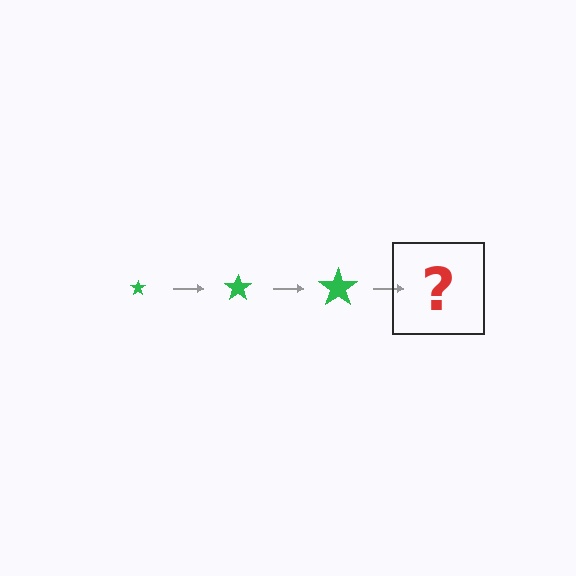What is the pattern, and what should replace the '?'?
The pattern is that the star gets progressively larger each step. The '?' should be a green star, larger than the previous one.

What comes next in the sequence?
The next element should be a green star, larger than the previous one.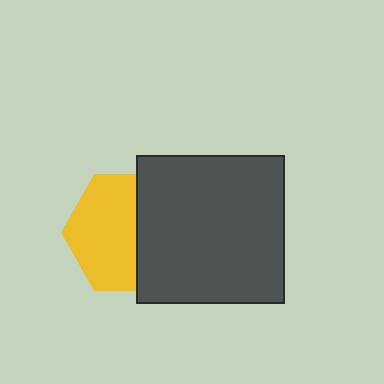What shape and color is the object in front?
The object in front is a dark gray square.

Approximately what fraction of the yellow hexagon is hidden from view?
Roughly 43% of the yellow hexagon is hidden behind the dark gray square.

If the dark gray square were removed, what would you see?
You would see the complete yellow hexagon.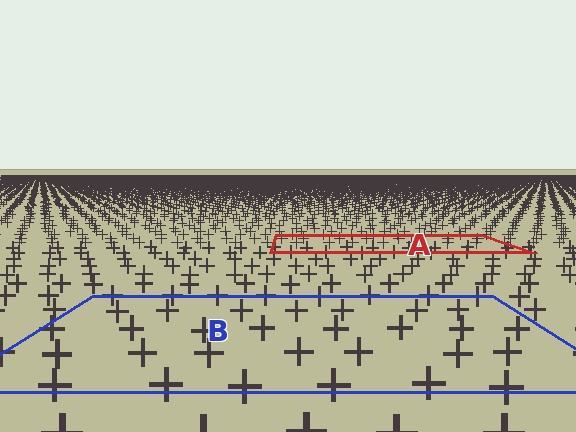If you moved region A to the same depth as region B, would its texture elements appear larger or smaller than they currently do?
They would appear larger. At a closer depth, the same texture elements are projected at a bigger on-screen size.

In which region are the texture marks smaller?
The texture marks are smaller in region A, because it is farther away.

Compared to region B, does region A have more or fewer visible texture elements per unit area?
Region A has more texture elements per unit area — they are packed more densely because it is farther away.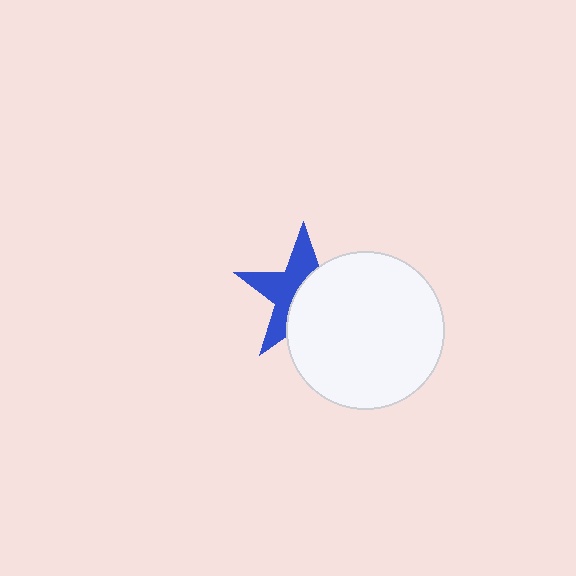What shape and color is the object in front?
The object in front is a white circle.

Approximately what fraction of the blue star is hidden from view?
Roughly 52% of the blue star is hidden behind the white circle.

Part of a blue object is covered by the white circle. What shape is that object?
It is a star.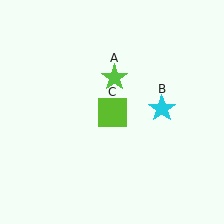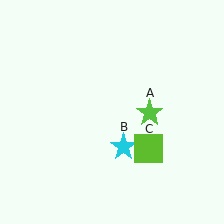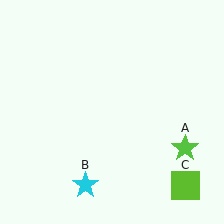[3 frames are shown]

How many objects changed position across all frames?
3 objects changed position: lime star (object A), cyan star (object B), lime square (object C).